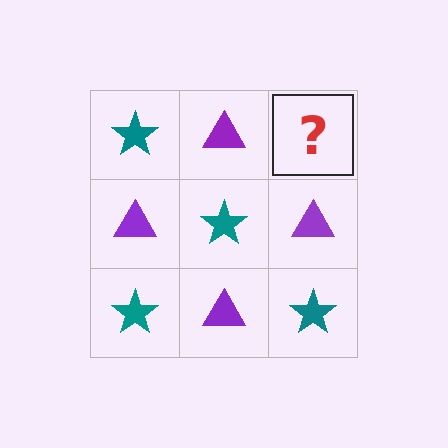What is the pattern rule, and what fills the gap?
The rule is that it alternates teal star and purple triangle in a checkerboard pattern. The gap should be filled with a teal star.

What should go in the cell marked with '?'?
The missing cell should contain a teal star.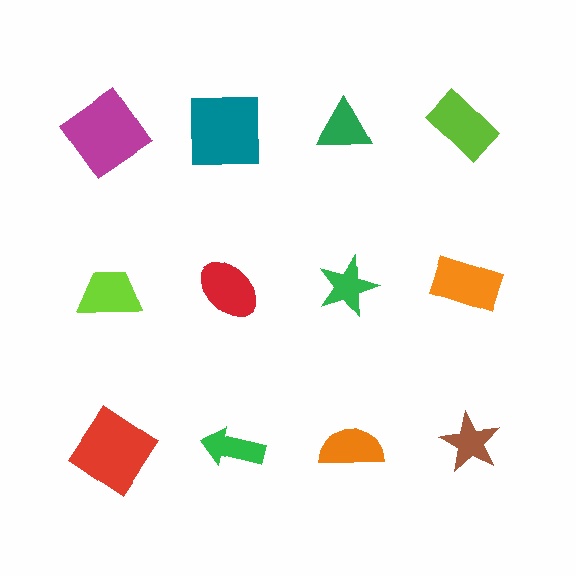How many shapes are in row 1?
4 shapes.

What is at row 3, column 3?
An orange semicircle.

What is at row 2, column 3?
A green star.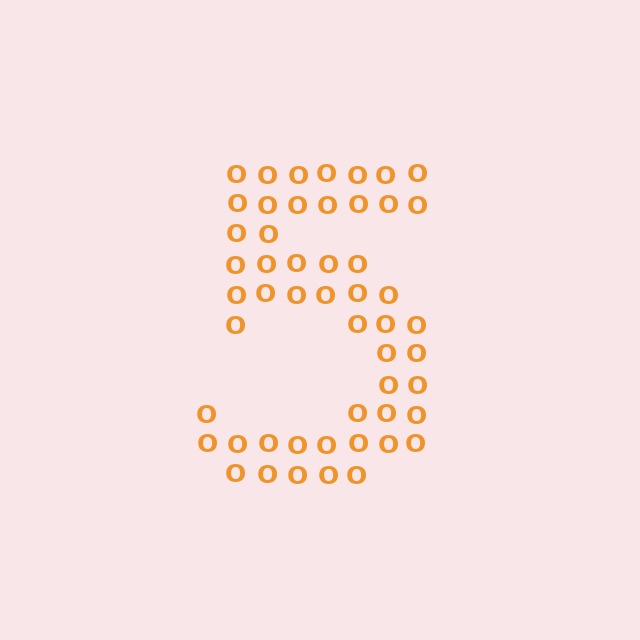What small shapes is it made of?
It is made of small letter O's.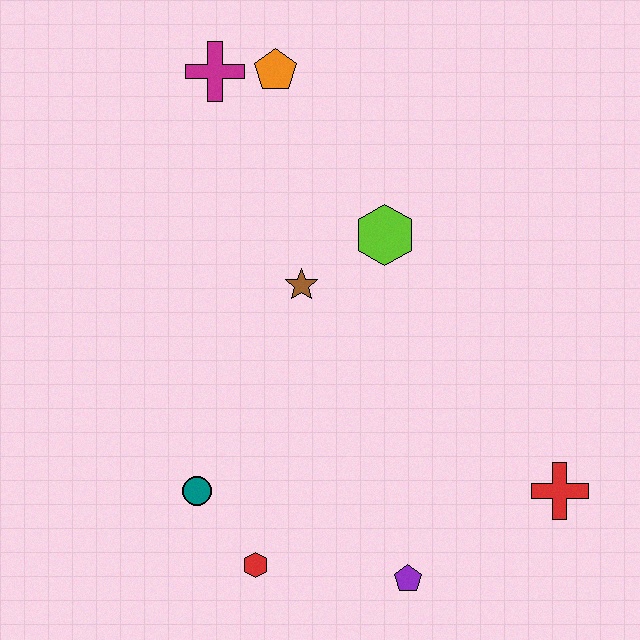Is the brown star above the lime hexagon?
No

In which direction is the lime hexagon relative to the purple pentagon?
The lime hexagon is above the purple pentagon.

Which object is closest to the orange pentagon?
The magenta cross is closest to the orange pentagon.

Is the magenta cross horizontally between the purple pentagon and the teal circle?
Yes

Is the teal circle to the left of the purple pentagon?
Yes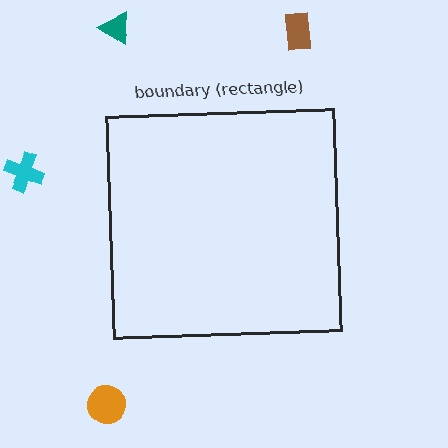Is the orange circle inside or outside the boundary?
Outside.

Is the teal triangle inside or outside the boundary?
Outside.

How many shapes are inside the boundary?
0 inside, 4 outside.